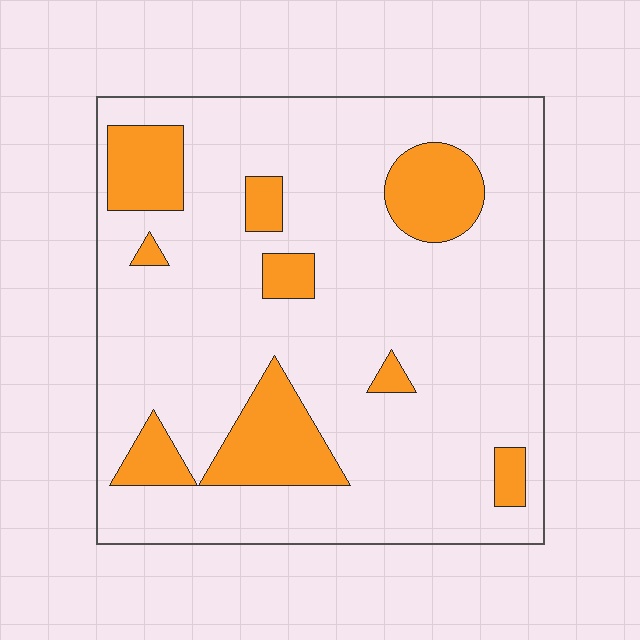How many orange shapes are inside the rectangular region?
9.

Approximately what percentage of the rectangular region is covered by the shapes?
Approximately 20%.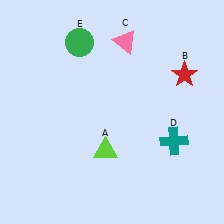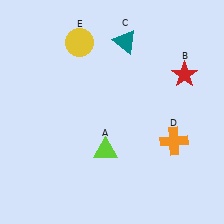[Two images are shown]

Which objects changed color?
C changed from pink to teal. D changed from teal to orange. E changed from green to yellow.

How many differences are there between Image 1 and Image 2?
There are 3 differences between the two images.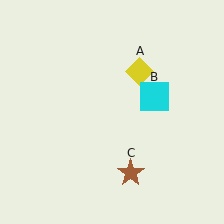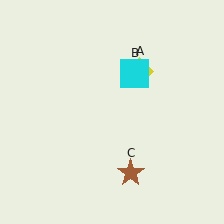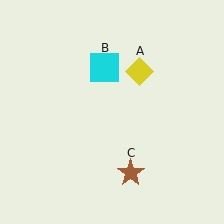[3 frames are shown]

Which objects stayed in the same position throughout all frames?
Yellow diamond (object A) and brown star (object C) remained stationary.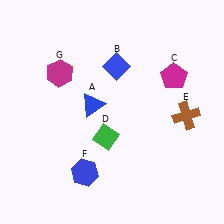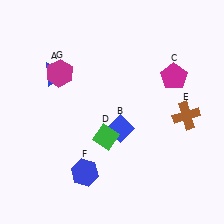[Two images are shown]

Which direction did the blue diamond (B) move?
The blue diamond (B) moved down.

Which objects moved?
The objects that moved are: the blue triangle (A), the blue diamond (B).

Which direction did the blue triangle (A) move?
The blue triangle (A) moved left.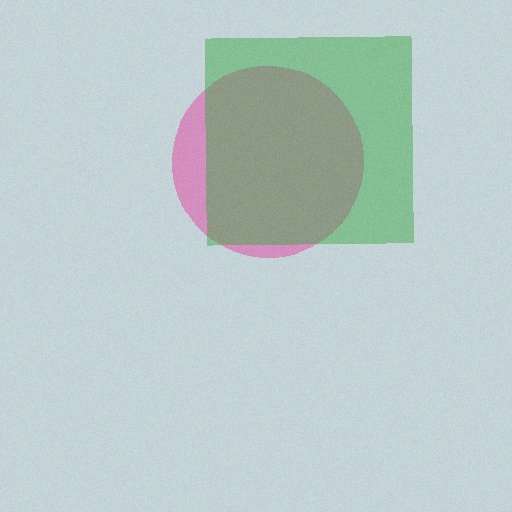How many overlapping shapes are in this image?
There are 2 overlapping shapes in the image.